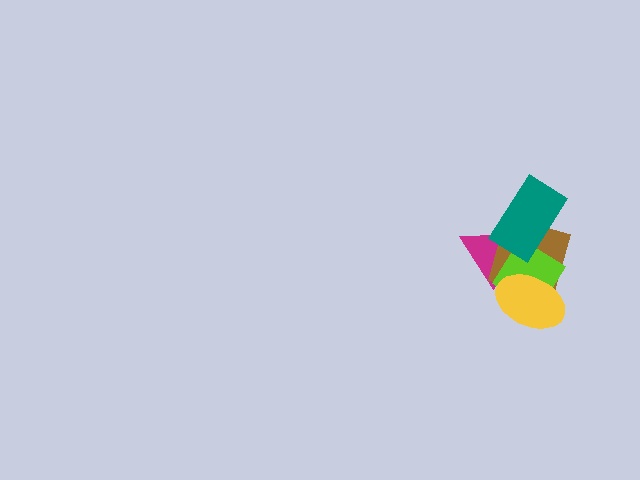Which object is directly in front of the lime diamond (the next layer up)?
The teal rectangle is directly in front of the lime diamond.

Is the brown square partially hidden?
Yes, it is partially covered by another shape.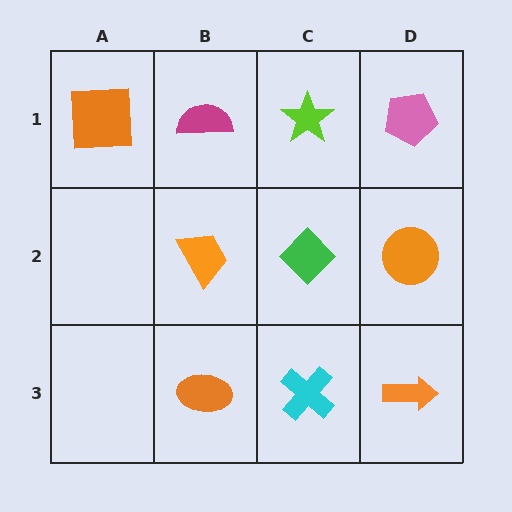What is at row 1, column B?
A magenta semicircle.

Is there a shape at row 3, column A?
No, that cell is empty.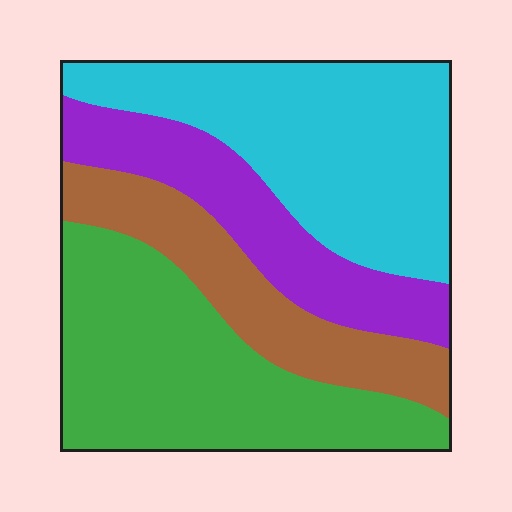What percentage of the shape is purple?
Purple takes up between a sixth and a third of the shape.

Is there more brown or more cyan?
Cyan.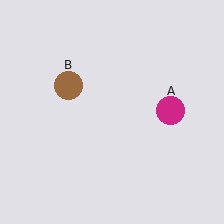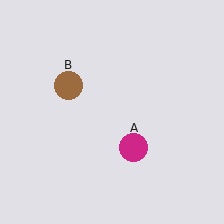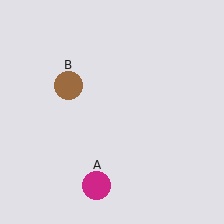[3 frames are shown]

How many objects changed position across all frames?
1 object changed position: magenta circle (object A).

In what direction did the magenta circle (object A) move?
The magenta circle (object A) moved down and to the left.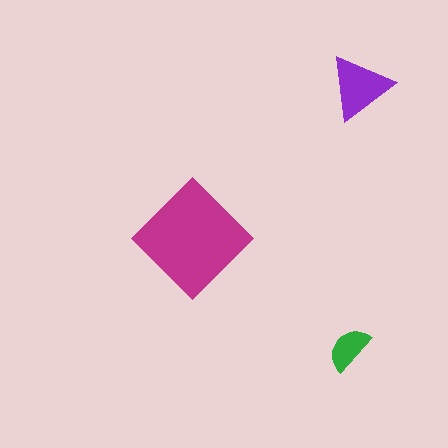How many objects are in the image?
There are 3 objects in the image.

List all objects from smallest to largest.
The green semicircle, the purple triangle, the magenta diamond.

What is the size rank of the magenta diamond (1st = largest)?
1st.